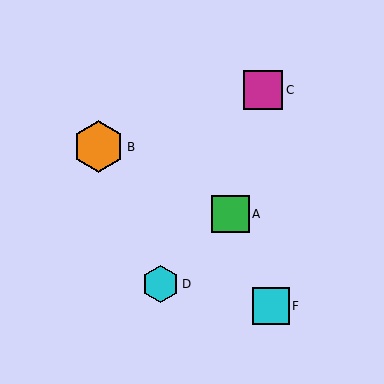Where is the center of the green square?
The center of the green square is at (231, 214).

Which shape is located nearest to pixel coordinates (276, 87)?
The magenta square (labeled C) at (263, 90) is nearest to that location.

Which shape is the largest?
The orange hexagon (labeled B) is the largest.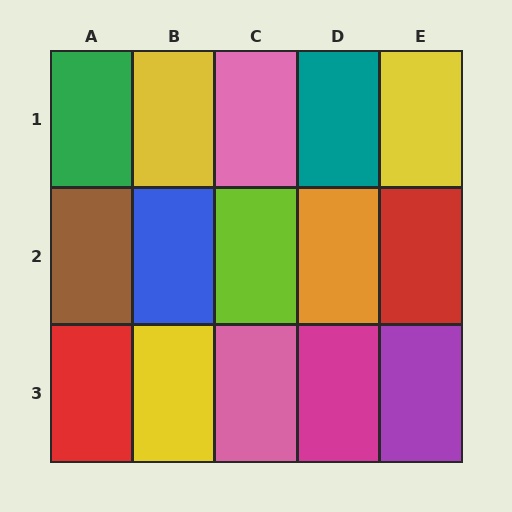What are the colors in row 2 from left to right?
Brown, blue, lime, orange, red.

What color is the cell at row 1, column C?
Pink.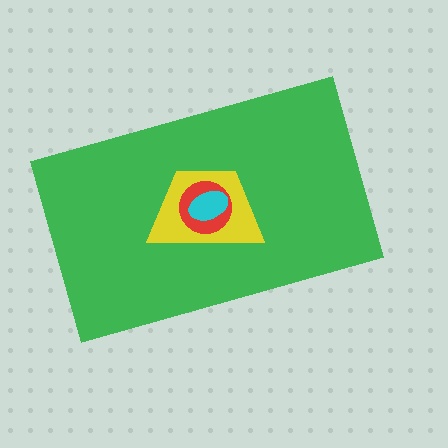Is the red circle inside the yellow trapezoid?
Yes.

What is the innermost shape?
The cyan ellipse.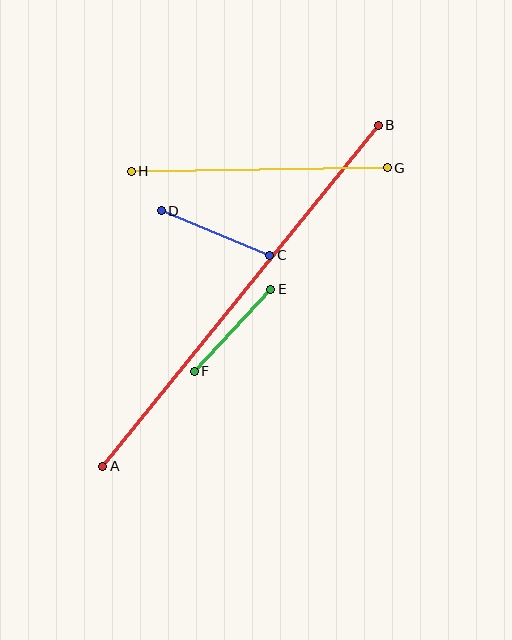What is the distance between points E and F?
The distance is approximately 112 pixels.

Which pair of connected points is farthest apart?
Points A and B are farthest apart.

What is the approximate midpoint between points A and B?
The midpoint is at approximately (240, 296) pixels.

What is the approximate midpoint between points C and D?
The midpoint is at approximately (215, 233) pixels.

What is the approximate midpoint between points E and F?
The midpoint is at approximately (232, 330) pixels.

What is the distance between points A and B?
The distance is approximately 438 pixels.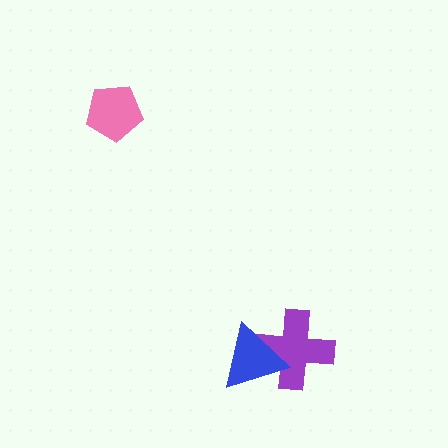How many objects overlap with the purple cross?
1 object overlaps with the purple cross.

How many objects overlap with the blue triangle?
1 object overlaps with the blue triangle.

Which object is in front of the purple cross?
The blue triangle is in front of the purple cross.